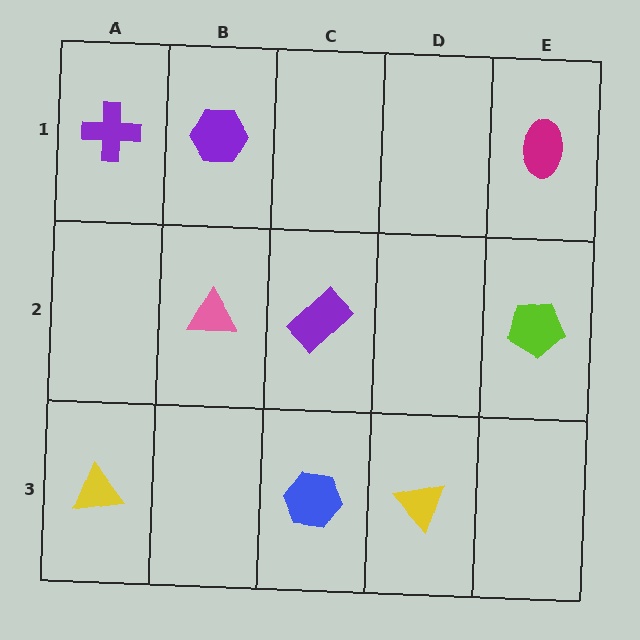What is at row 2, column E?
A lime pentagon.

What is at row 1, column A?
A purple cross.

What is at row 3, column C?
A blue hexagon.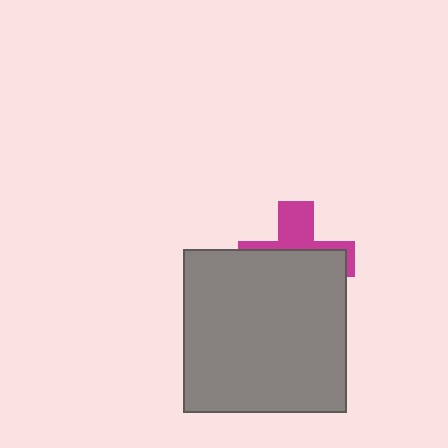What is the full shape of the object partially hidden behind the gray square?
The partially hidden object is a magenta cross.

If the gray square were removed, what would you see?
You would see the complete magenta cross.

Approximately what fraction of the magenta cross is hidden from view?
Roughly 63% of the magenta cross is hidden behind the gray square.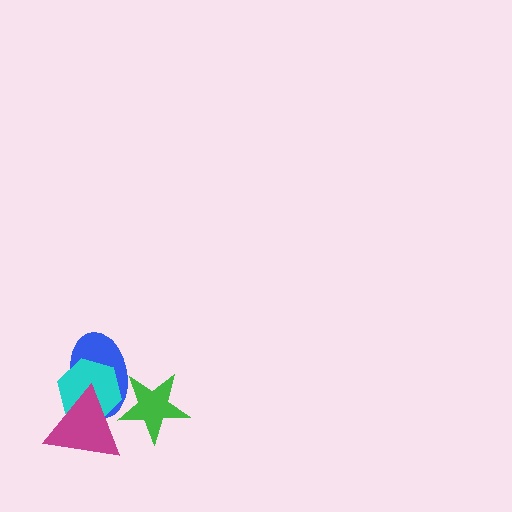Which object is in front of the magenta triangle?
The green star is in front of the magenta triangle.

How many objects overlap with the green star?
2 objects overlap with the green star.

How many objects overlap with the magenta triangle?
3 objects overlap with the magenta triangle.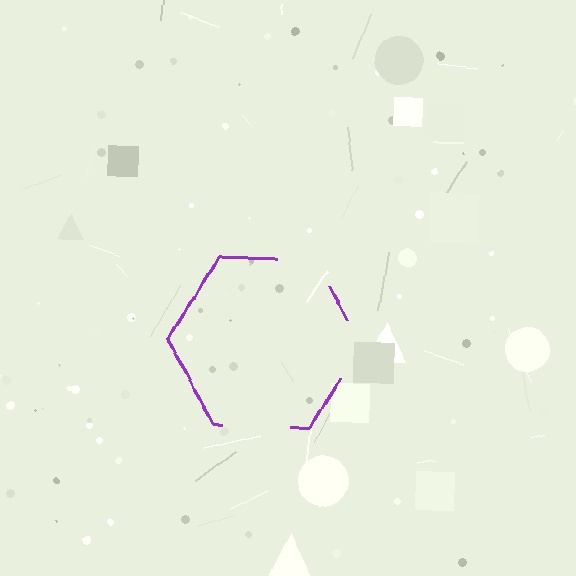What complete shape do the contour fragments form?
The contour fragments form a hexagon.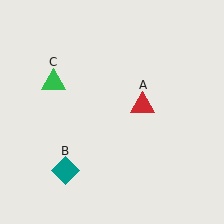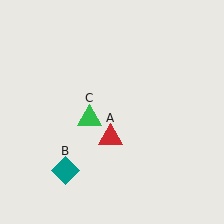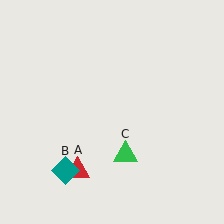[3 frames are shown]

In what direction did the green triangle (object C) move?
The green triangle (object C) moved down and to the right.